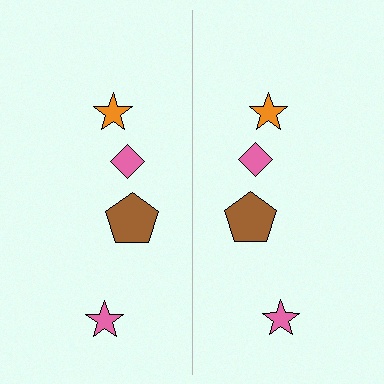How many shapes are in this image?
There are 8 shapes in this image.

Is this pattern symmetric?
Yes, this pattern has bilateral (reflection) symmetry.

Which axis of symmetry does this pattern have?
The pattern has a vertical axis of symmetry running through the center of the image.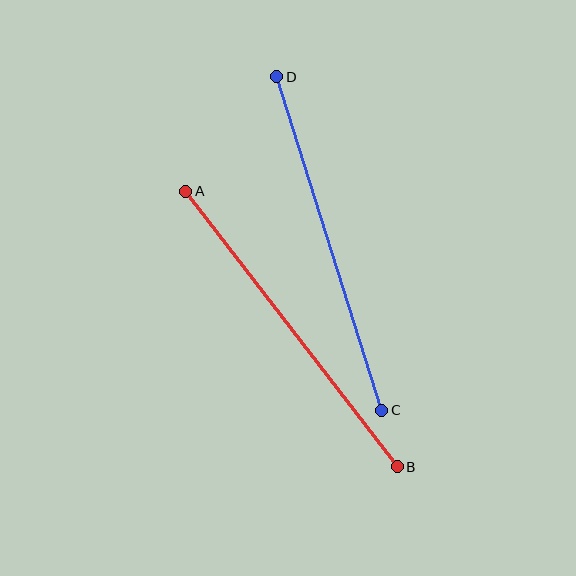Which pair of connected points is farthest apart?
Points C and D are farthest apart.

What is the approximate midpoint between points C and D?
The midpoint is at approximately (329, 243) pixels.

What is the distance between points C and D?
The distance is approximately 350 pixels.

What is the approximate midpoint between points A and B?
The midpoint is at approximately (291, 329) pixels.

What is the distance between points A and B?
The distance is approximately 347 pixels.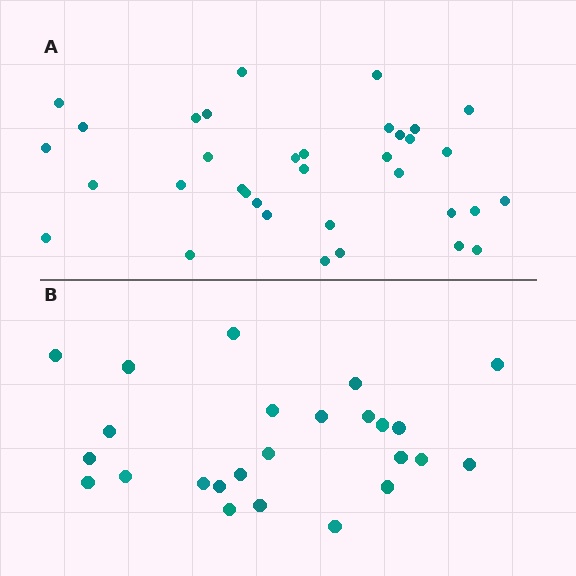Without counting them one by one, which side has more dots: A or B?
Region A (the top region) has more dots.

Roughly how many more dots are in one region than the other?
Region A has roughly 10 or so more dots than region B.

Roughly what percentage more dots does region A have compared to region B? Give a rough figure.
About 40% more.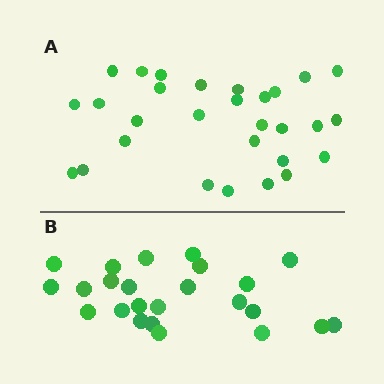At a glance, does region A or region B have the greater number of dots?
Region A (the top region) has more dots.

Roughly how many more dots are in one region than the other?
Region A has about 5 more dots than region B.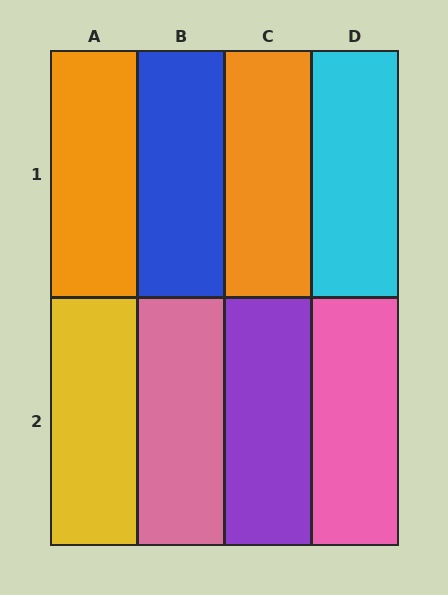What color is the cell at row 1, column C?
Orange.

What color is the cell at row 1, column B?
Blue.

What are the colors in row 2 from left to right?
Yellow, pink, purple, pink.